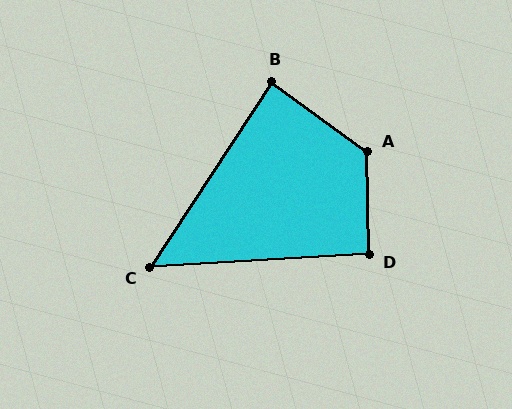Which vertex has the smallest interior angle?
C, at approximately 53 degrees.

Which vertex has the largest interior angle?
A, at approximately 127 degrees.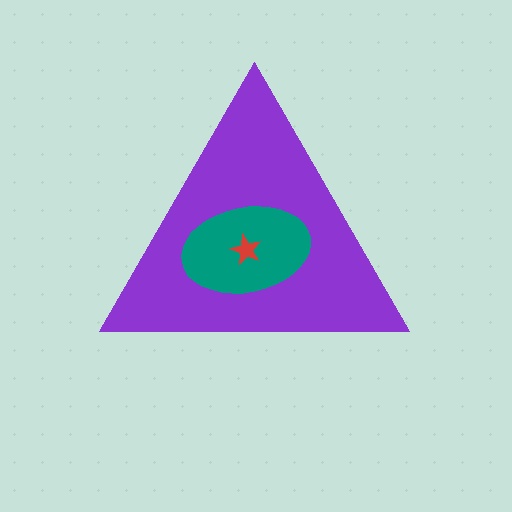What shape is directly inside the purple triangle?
The teal ellipse.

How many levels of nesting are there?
3.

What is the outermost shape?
The purple triangle.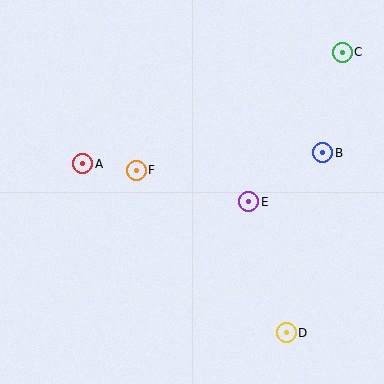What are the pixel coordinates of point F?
Point F is at (136, 170).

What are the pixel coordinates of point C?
Point C is at (342, 52).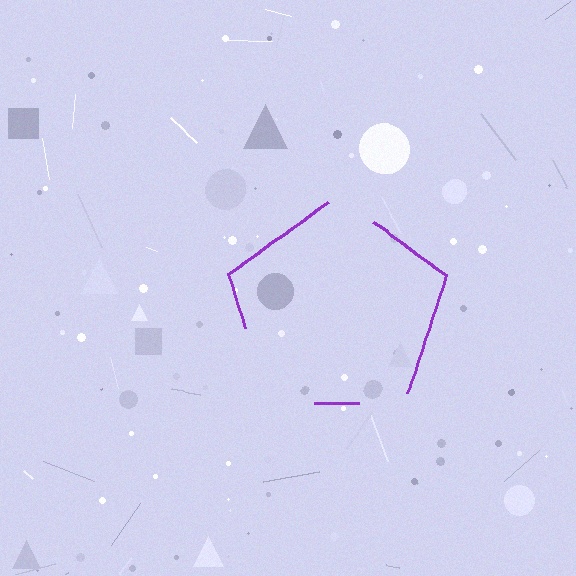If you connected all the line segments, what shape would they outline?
They would outline a pentagon.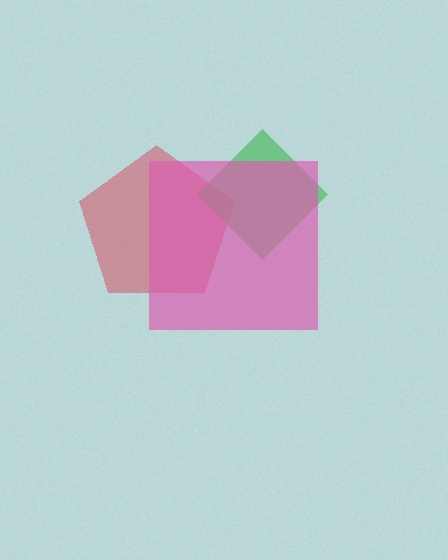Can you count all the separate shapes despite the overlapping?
Yes, there are 3 separate shapes.